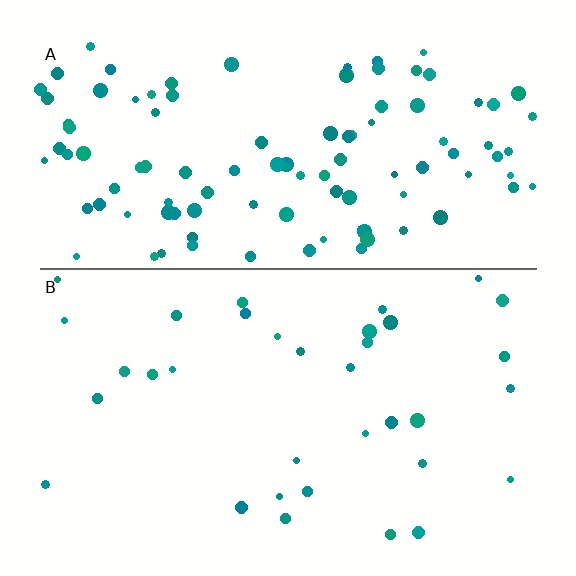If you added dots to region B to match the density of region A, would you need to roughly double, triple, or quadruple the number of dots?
Approximately triple.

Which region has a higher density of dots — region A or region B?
A (the top).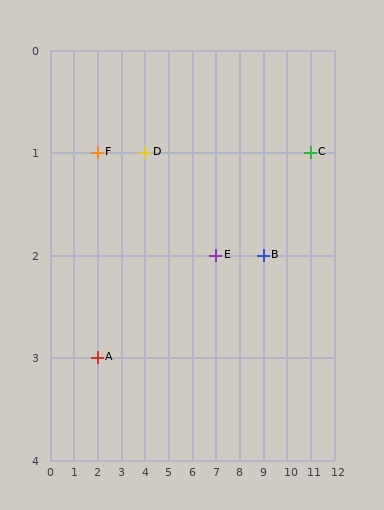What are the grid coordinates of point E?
Point E is at grid coordinates (7, 2).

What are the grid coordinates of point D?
Point D is at grid coordinates (4, 1).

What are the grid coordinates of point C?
Point C is at grid coordinates (11, 1).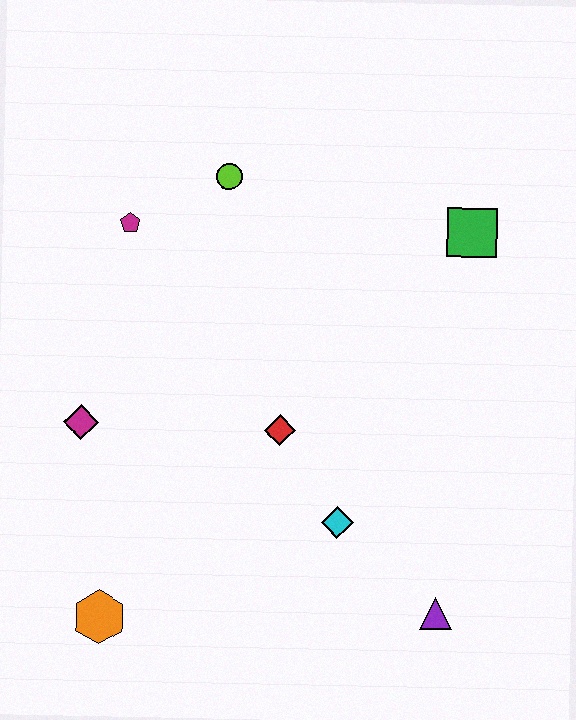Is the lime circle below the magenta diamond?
No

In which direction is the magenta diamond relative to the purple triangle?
The magenta diamond is to the left of the purple triangle.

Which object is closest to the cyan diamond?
The red diamond is closest to the cyan diamond.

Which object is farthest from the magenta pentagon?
The purple triangle is farthest from the magenta pentagon.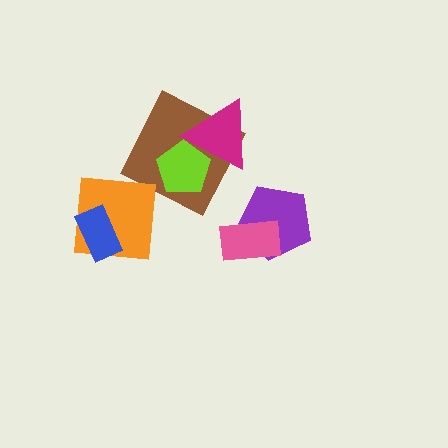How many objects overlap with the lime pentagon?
2 objects overlap with the lime pentagon.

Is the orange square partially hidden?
Yes, it is partially covered by another shape.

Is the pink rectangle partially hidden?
No, no other shape covers it.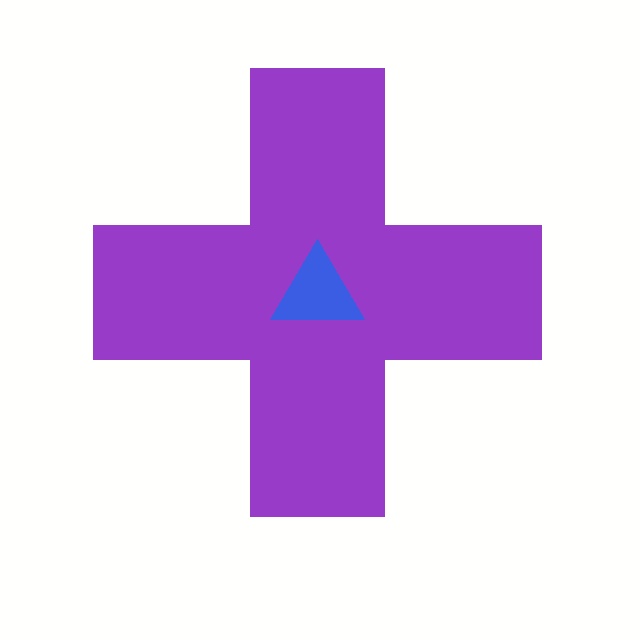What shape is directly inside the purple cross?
The blue triangle.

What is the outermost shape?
The purple cross.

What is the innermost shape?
The blue triangle.